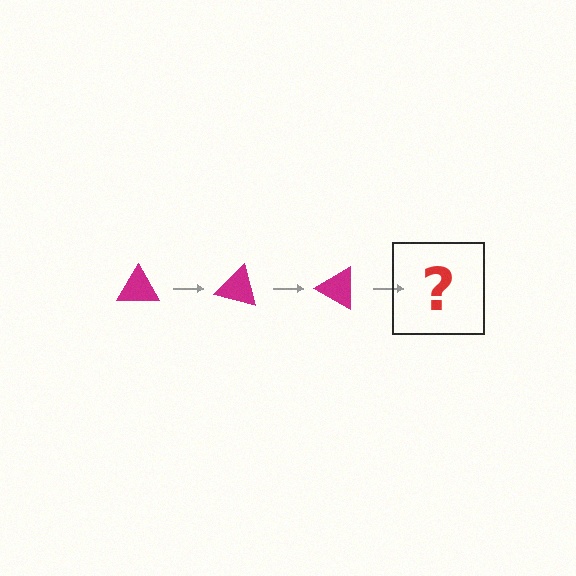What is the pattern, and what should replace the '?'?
The pattern is that the triangle rotates 15 degrees each step. The '?' should be a magenta triangle rotated 45 degrees.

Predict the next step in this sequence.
The next step is a magenta triangle rotated 45 degrees.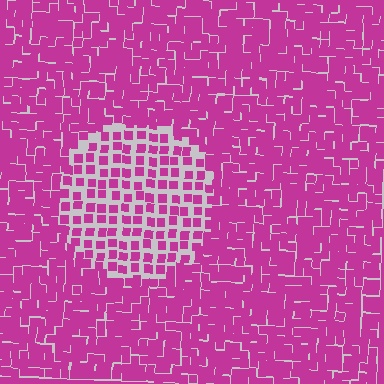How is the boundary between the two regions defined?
The boundary is defined by a change in element density (approximately 2.0x ratio). All elements are the same color, size, and shape.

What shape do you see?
I see a circle.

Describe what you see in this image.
The image contains small magenta elements arranged at two different densities. A circle-shaped region is visible where the elements are less densely packed than the surrounding area.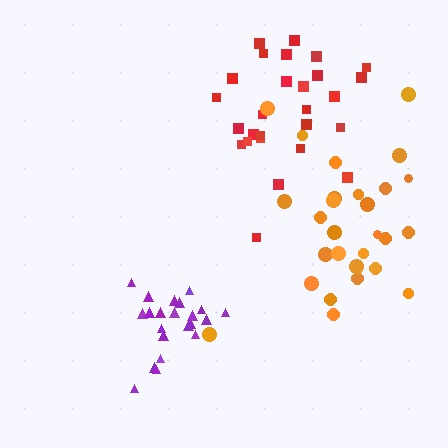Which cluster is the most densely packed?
Purple.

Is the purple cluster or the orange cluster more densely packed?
Purple.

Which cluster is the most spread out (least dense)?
Orange.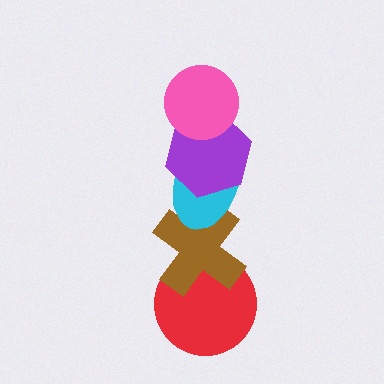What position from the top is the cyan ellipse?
The cyan ellipse is 3rd from the top.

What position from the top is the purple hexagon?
The purple hexagon is 2nd from the top.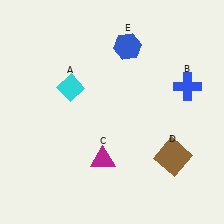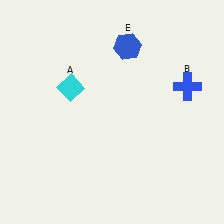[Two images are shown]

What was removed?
The brown square (D), the magenta triangle (C) were removed in Image 2.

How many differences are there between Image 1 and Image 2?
There are 2 differences between the two images.